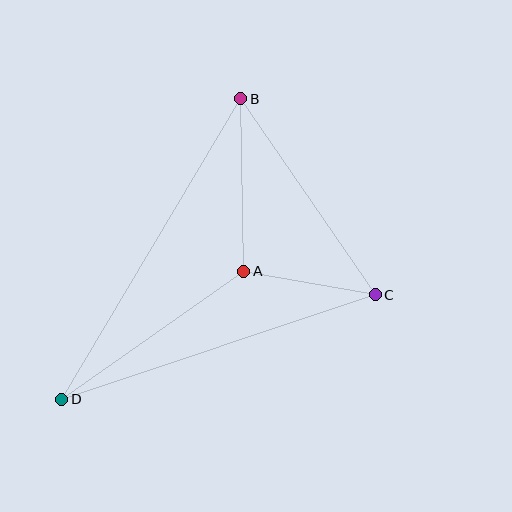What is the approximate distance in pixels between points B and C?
The distance between B and C is approximately 237 pixels.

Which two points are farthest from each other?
Points B and D are farthest from each other.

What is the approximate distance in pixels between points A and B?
The distance between A and B is approximately 173 pixels.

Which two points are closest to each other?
Points A and C are closest to each other.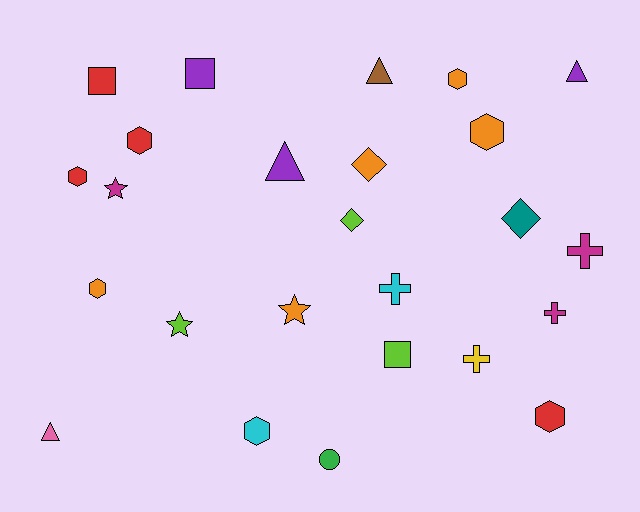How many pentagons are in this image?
There are no pentagons.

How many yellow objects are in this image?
There is 1 yellow object.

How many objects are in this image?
There are 25 objects.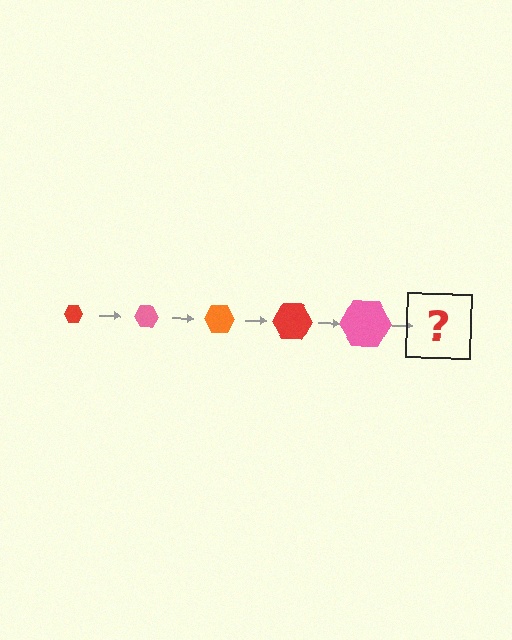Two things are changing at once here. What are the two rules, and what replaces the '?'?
The two rules are that the hexagon grows larger each step and the color cycles through red, pink, and orange. The '?' should be an orange hexagon, larger than the previous one.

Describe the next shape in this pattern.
It should be an orange hexagon, larger than the previous one.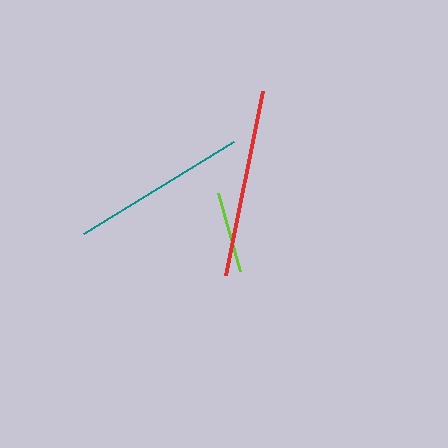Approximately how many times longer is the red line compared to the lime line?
The red line is approximately 2.3 times the length of the lime line.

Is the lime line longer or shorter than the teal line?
The teal line is longer than the lime line.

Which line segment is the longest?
The red line is the longest at approximately 187 pixels.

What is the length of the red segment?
The red segment is approximately 187 pixels long.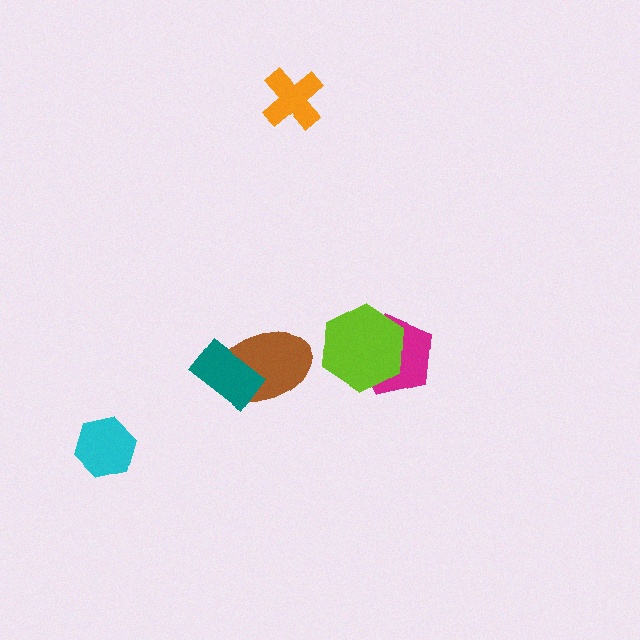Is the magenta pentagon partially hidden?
Yes, it is partially covered by another shape.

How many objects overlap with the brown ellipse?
1 object overlaps with the brown ellipse.